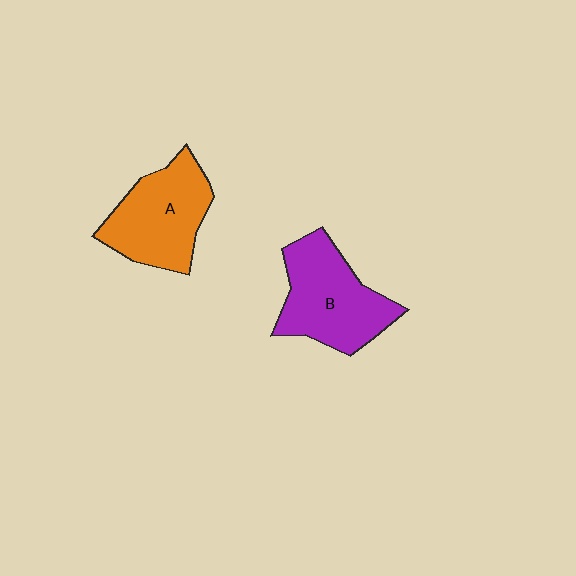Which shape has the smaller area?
Shape A (orange).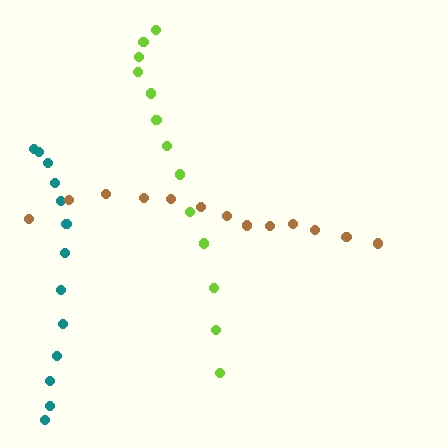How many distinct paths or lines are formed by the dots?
There are 3 distinct paths.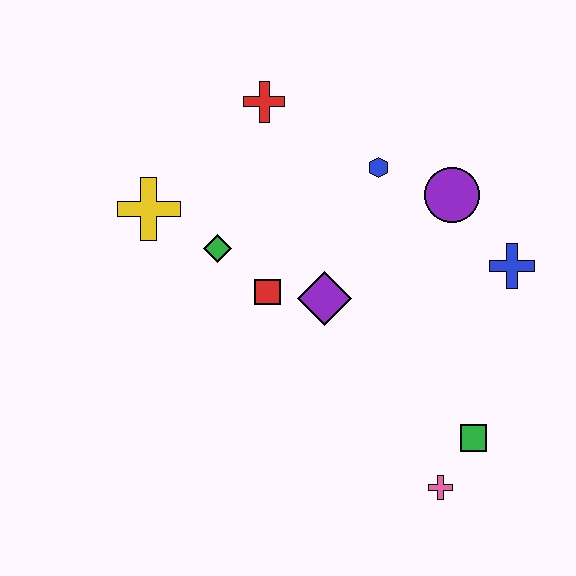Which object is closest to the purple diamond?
The red square is closest to the purple diamond.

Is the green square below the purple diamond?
Yes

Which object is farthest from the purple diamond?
The pink cross is farthest from the purple diamond.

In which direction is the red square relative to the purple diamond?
The red square is to the left of the purple diamond.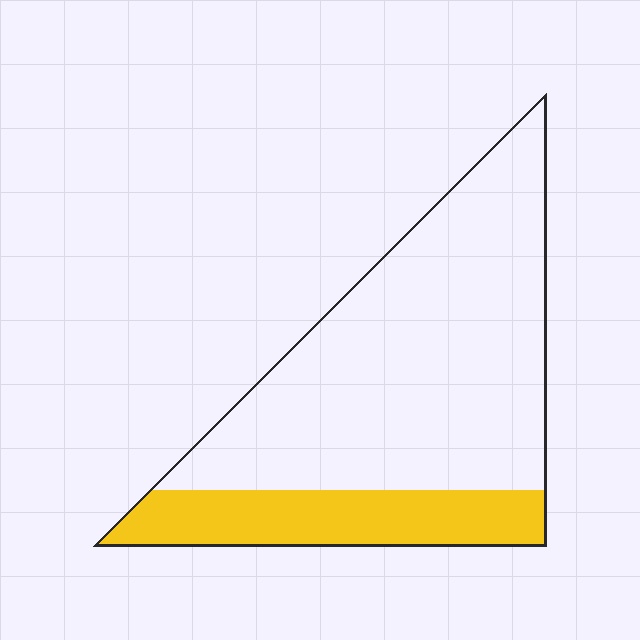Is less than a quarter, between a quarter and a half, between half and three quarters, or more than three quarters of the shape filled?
Less than a quarter.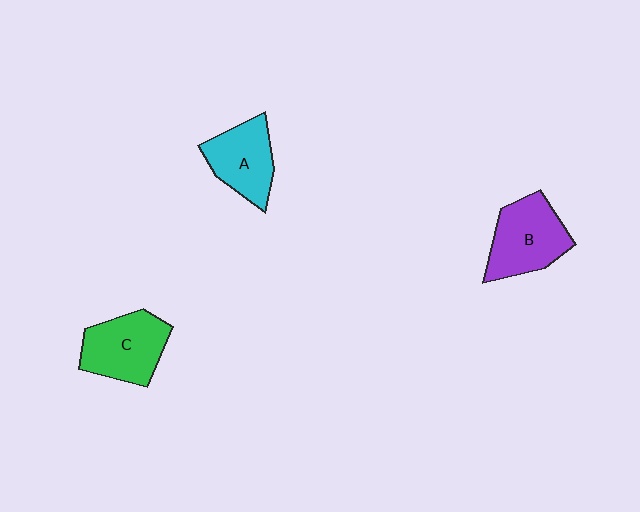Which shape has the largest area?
Shape B (purple).